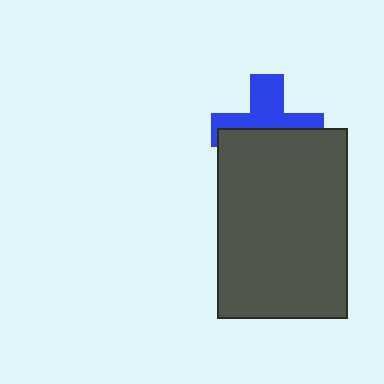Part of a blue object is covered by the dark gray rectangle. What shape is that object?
It is a cross.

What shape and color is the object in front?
The object in front is a dark gray rectangle.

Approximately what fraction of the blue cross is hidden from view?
Roughly 53% of the blue cross is hidden behind the dark gray rectangle.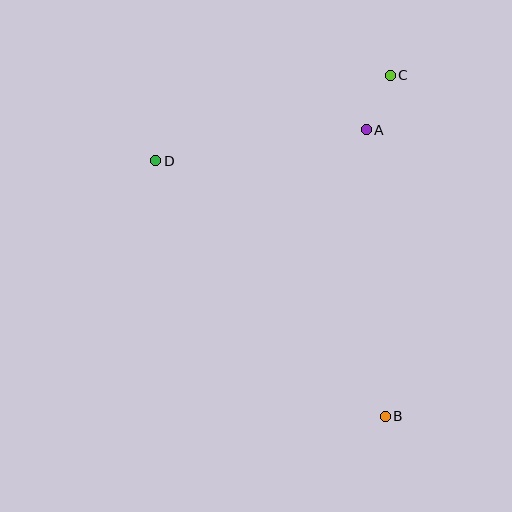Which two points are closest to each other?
Points A and C are closest to each other.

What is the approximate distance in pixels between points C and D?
The distance between C and D is approximately 250 pixels.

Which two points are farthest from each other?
Points B and D are farthest from each other.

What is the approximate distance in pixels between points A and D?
The distance between A and D is approximately 213 pixels.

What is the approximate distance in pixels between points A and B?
The distance between A and B is approximately 287 pixels.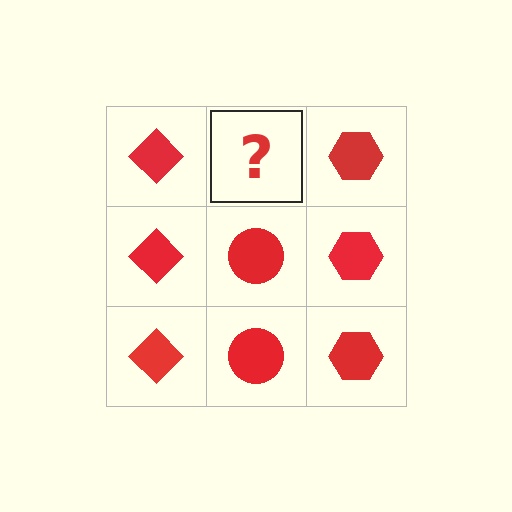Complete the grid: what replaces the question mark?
The question mark should be replaced with a red circle.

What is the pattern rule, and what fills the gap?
The rule is that each column has a consistent shape. The gap should be filled with a red circle.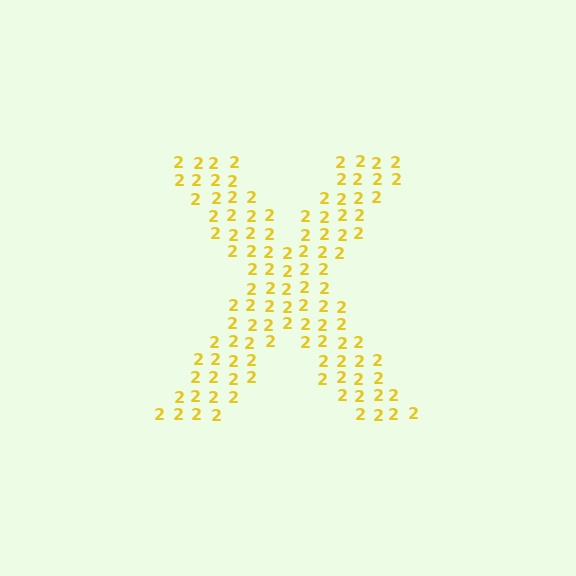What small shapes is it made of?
It is made of small digit 2's.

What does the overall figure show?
The overall figure shows the letter X.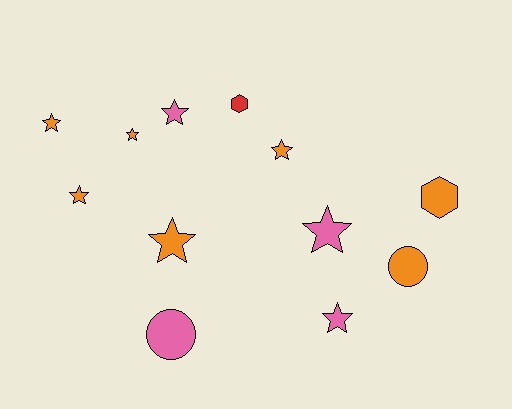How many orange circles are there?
There is 1 orange circle.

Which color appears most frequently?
Orange, with 7 objects.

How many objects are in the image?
There are 12 objects.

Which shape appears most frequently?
Star, with 8 objects.